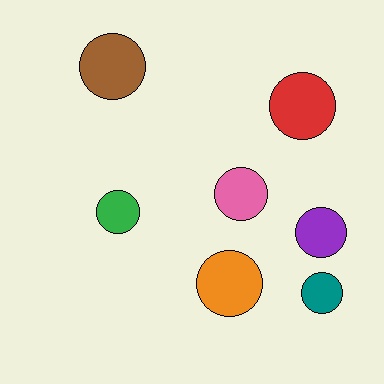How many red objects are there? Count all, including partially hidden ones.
There is 1 red object.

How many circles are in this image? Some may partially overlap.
There are 7 circles.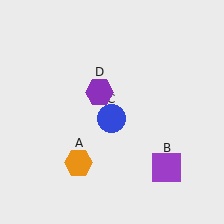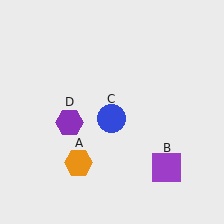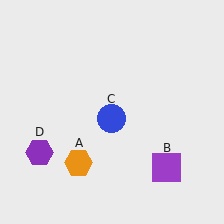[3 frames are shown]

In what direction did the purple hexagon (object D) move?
The purple hexagon (object D) moved down and to the left.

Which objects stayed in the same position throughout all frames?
Orange hexagon (object A) and purple square (object B) and blue circle (object C) remained stationary.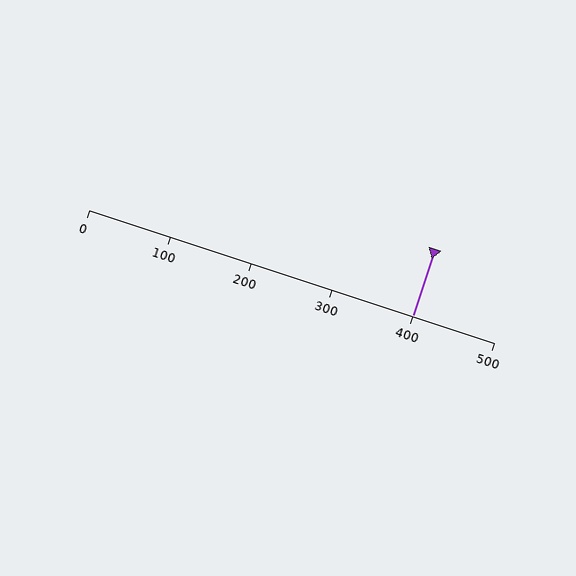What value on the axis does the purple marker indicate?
The marker indicates approximately 400.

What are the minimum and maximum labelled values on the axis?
The axis runs from 0 to 500.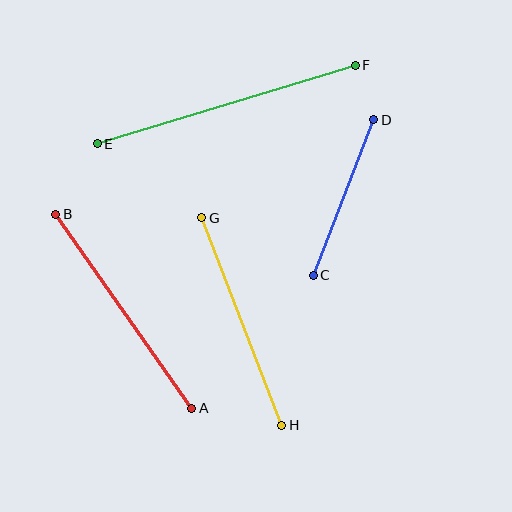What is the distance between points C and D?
The distance is approximately 167 pixels.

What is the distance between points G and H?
The distance is approximately 222 pixels.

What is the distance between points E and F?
The distance is approximately 270 pixels.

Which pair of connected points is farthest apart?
Points E and F are farthest apart.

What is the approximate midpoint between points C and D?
The midpoint is at approximately (344, 198) pixels.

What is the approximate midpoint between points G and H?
The midpoint is at approximately (242, 322) pixels.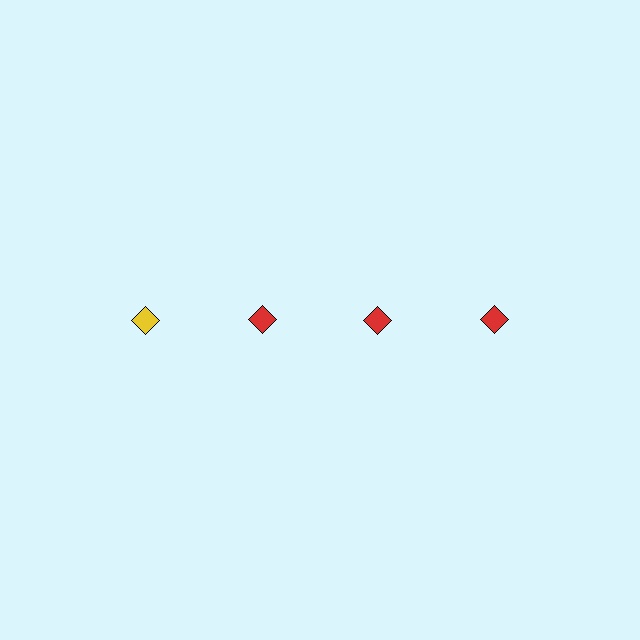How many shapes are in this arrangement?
There are 4 shapes arranged in a grid pattern.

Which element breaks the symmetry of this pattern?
The yellow diamond in the top row, leftmost column breaks the symmetry. All other shapes are red diamonds.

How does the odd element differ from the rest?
It has a different color: yellow instead of red.